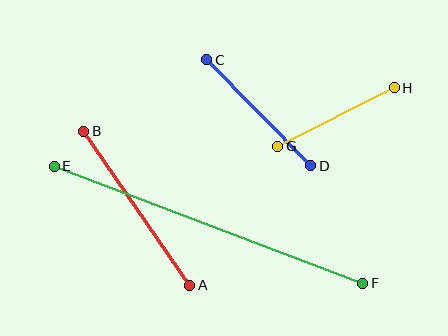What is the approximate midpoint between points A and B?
The midpoint is at approximately (137, 208) pixels.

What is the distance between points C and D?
The distance is approximately 149 pixels.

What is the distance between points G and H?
The distance is approximately 130 pixels.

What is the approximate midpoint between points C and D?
The midpoint is at approximately (259, 113) pixels.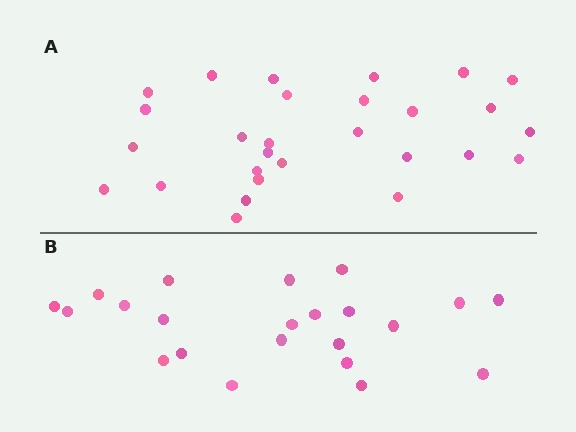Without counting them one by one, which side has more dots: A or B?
Region A (the top region) has more dots.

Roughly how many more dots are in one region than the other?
Region A has about 6 more dots than region B.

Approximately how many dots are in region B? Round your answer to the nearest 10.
About 20 dots. (The exact count is 22, which rounds to 20.)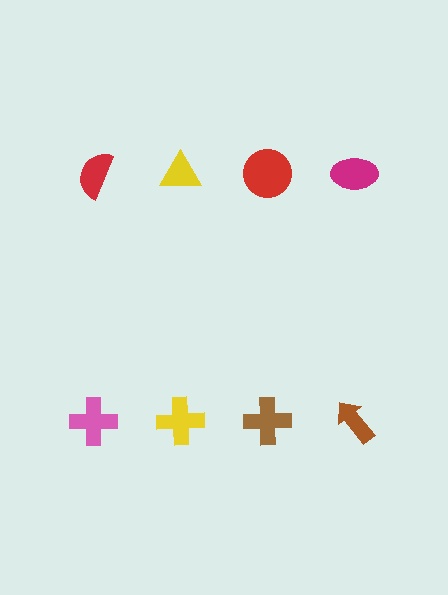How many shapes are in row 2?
4 shapes.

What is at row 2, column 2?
A yellow cross.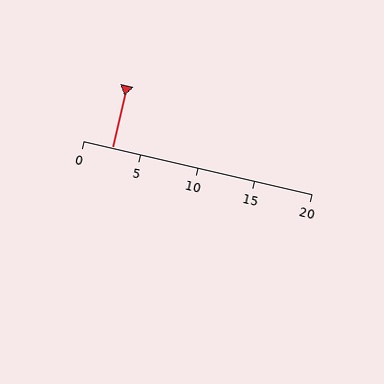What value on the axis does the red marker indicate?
The marker indicates approximately 2.5.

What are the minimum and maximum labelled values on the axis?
The axis runs from 0 to 20.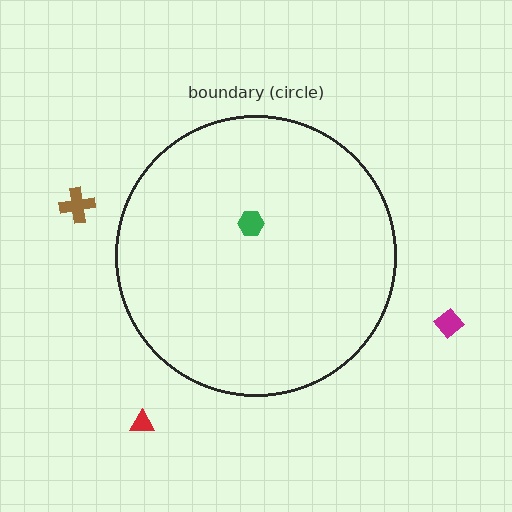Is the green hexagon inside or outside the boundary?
Inside.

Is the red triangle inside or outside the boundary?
Outside.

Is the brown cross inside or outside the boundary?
Outside.